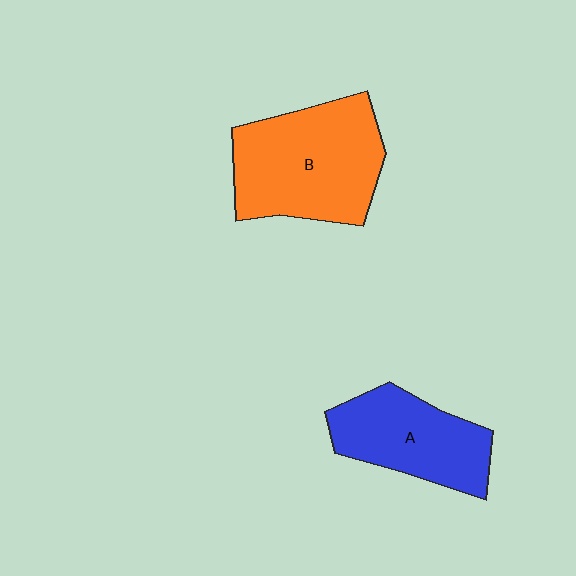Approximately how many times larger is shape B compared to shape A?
Approximately 1.4 times.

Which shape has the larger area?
Shape B (orange).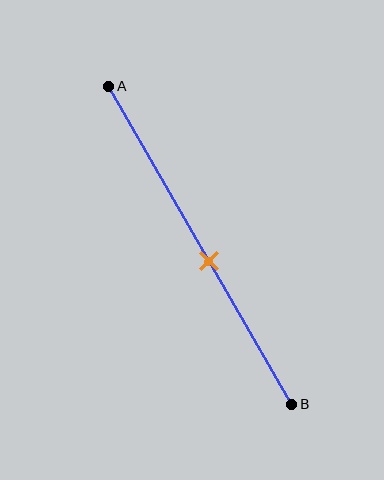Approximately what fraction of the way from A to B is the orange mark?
The orange mark is approximately 55% of the way from A to B.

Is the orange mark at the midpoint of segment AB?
No, the mark is at about 55% from A, not at the 50% midpoint.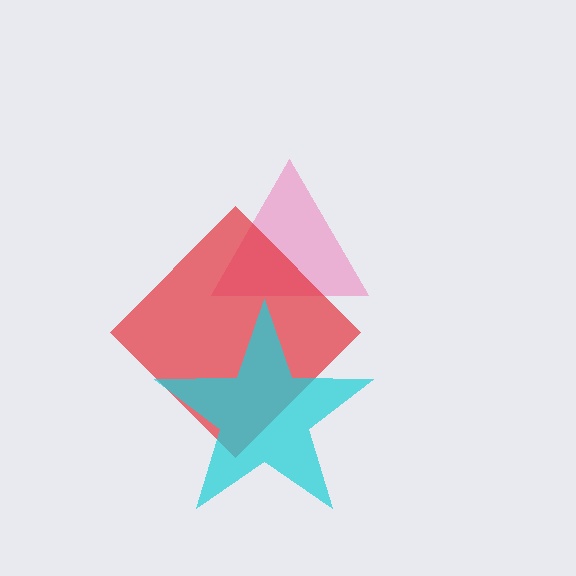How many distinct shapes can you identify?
There are 3 distinct shapes: a pink triangle, a red diamond, a cyan star.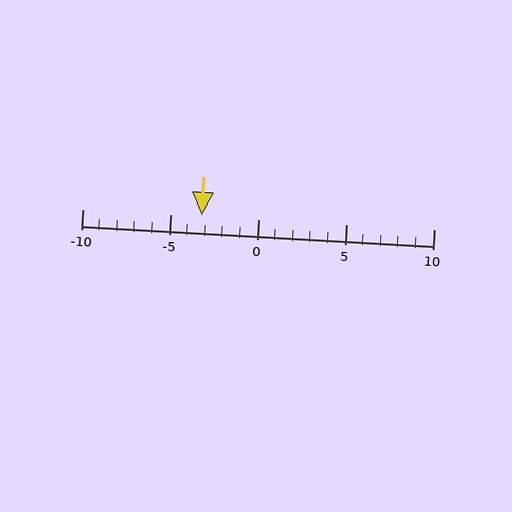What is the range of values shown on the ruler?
The ruler shows values from -10 to 10.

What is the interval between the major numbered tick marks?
The major tick marks are spaced 5 units apart.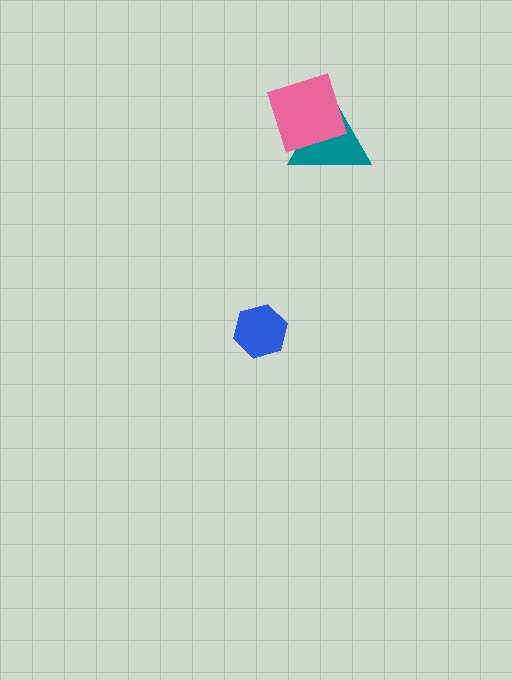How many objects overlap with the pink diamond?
1 object overlaps with the pink diamond.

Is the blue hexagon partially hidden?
No, no other shape covers it.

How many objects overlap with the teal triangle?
1 object overlaps with the teal triangle.